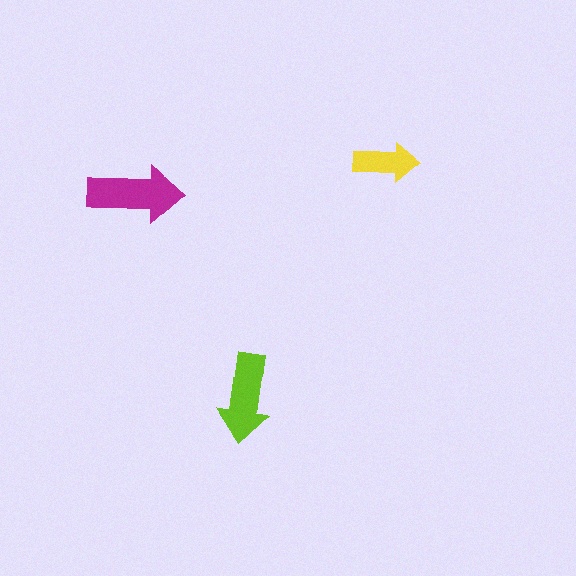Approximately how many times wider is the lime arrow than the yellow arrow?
About 1.5 times wider.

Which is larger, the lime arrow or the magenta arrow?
The magenta one.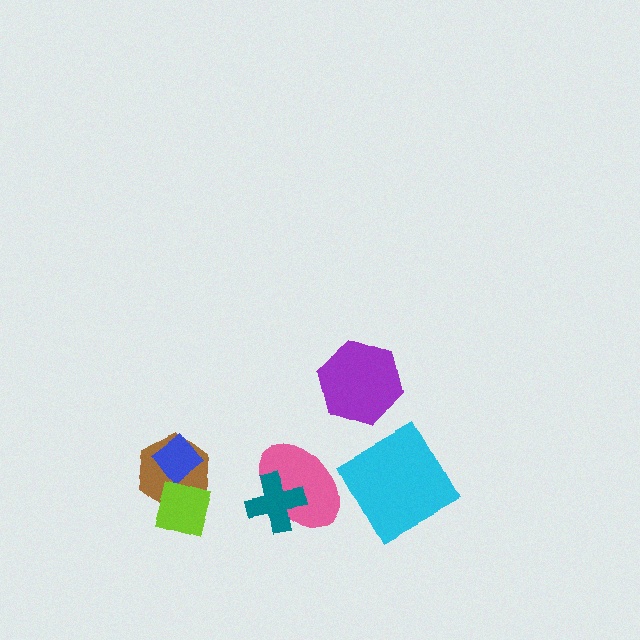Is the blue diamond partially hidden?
Yes, it is partially covered by another shape.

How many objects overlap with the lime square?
2 objects overlap with the lime square.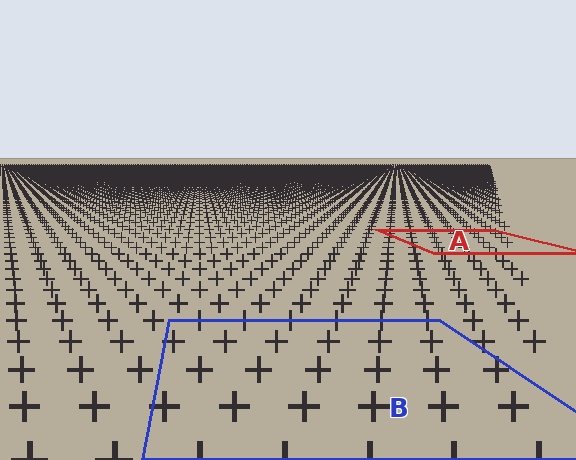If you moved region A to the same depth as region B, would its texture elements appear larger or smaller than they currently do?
They would appear larger. At a closer depth, the same texture elements are projected at a bigger on-screen size.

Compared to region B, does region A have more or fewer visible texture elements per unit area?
Region A has more texture elements per unit area — they are packed more densely because it is farther away.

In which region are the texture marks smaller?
The texture marks are smaller in region A, because it is farther away.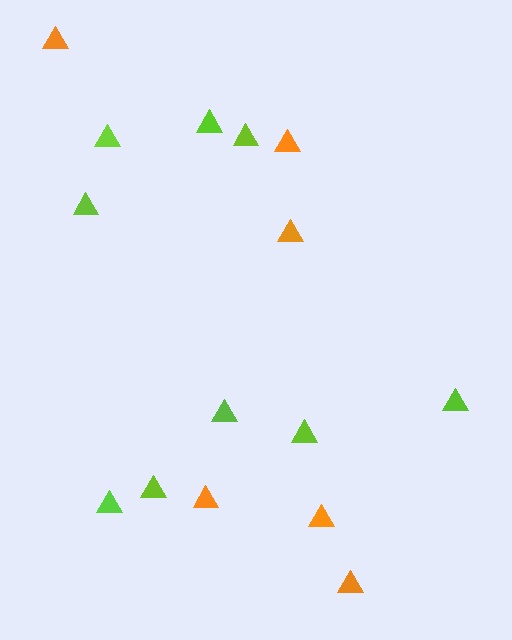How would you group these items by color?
There are 2 groups: one group of orange triangles (6) and one group of lime triangles (9).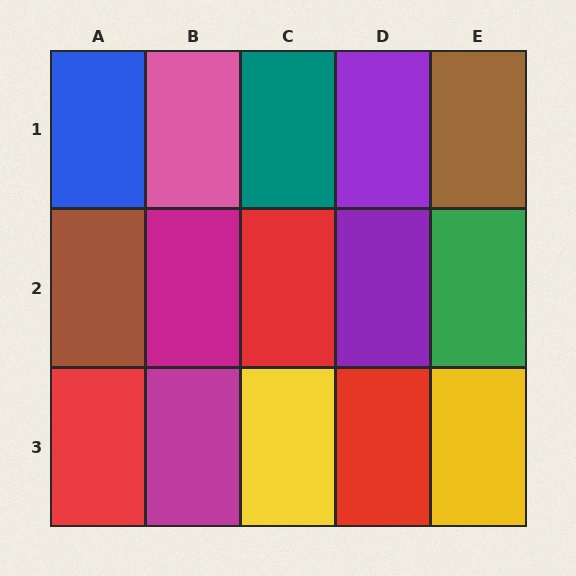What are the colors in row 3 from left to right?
Red, magenta, yellow, red, yellow.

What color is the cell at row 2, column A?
Brown.